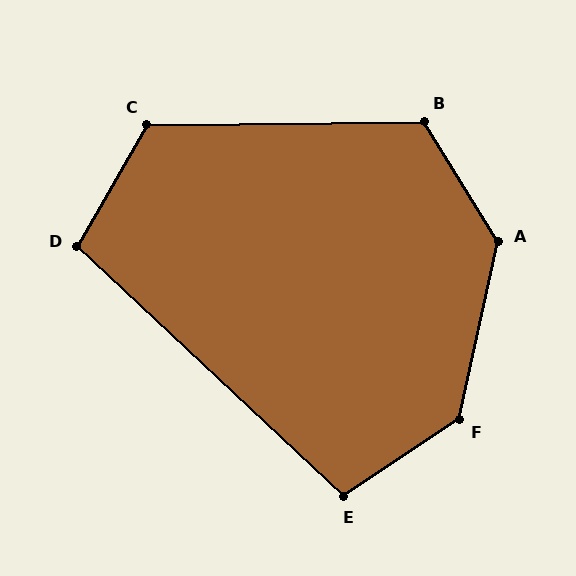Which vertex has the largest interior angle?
F, at approximately 136 degrees.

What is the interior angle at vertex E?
Approximately 103 degrees (obtuse).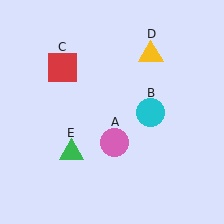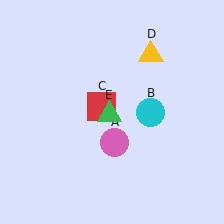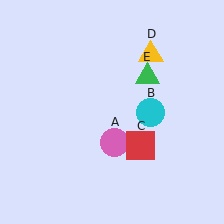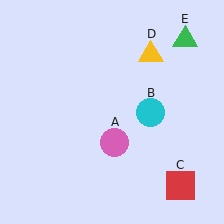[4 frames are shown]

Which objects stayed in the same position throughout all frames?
Pink circle (object A) and cyan circle (object B) and yellow triangle (object D) remained stationary.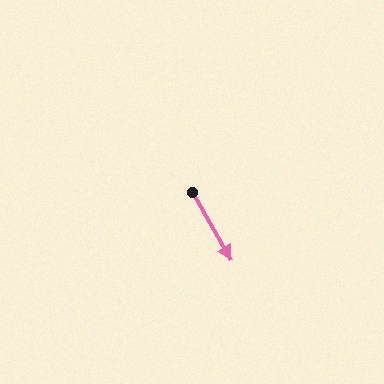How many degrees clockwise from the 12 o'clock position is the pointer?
Approximately 150 degrees.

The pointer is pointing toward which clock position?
Roughly 5 o'clock.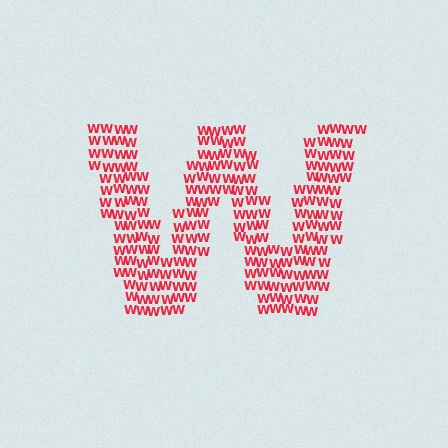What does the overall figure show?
The overall figure shows the letter W.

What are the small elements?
The small elements are letter W's.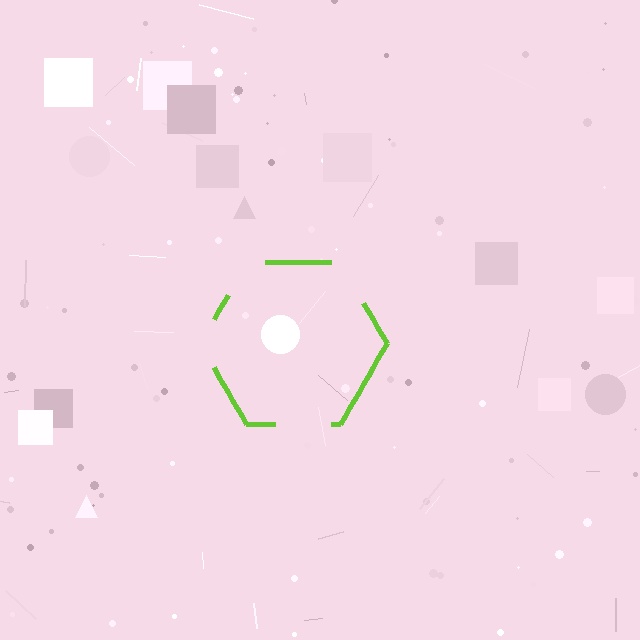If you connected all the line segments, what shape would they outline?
They would outline a hexagon.